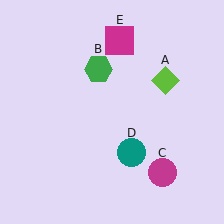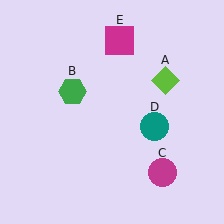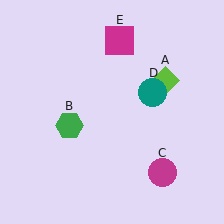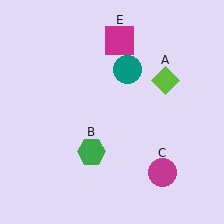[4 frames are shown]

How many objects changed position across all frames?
2 objects changed position: green hexagon (object B), teal circle (object D).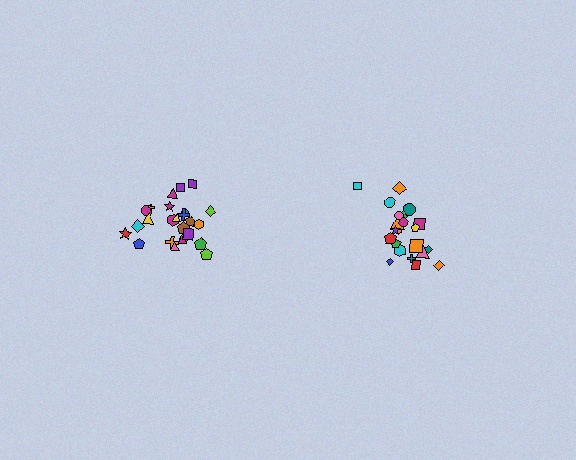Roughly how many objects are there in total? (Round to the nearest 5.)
Roughly 45 objects in total.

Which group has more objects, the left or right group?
The left group.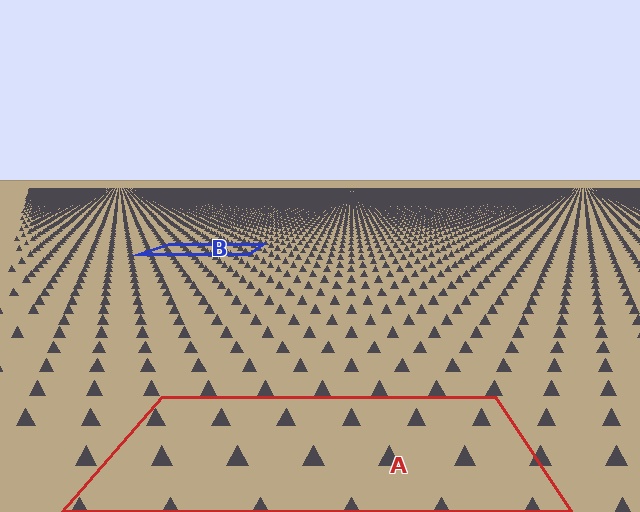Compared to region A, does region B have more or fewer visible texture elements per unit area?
Region B has more texture elements per unit area — they are packed more densely because it is farther away.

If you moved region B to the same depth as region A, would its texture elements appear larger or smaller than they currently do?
They would appear larger. At a closer depth, the same texture elements are projected at a bigger on-screen size.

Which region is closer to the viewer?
Region A is closer. The texture elements there are larger and more spread out.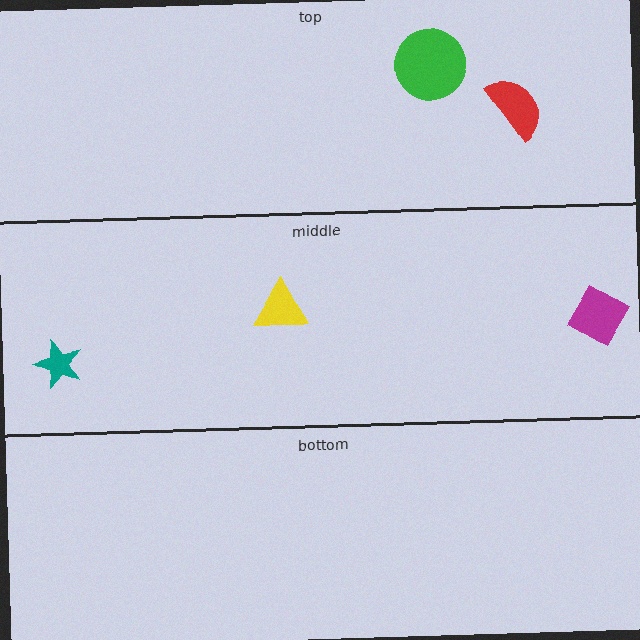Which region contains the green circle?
The top region.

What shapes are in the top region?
The red semicircle, the green circle.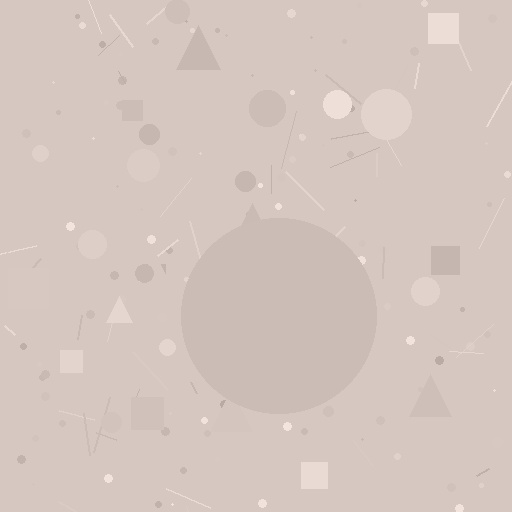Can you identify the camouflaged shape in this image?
The camouflaged shape is a circle.